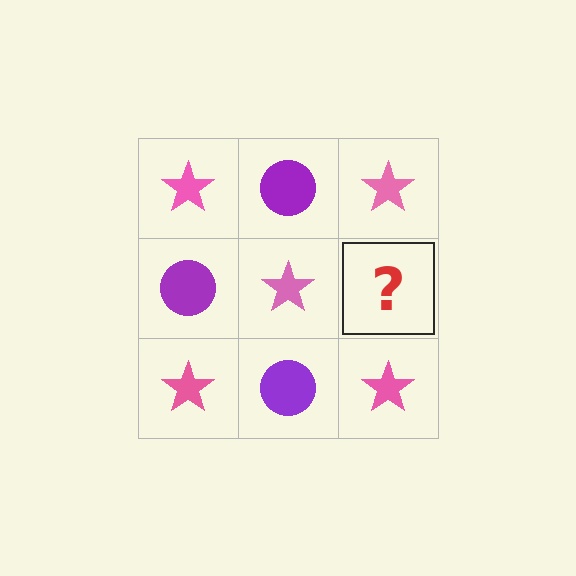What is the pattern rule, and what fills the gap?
The rule is that it alternates pink star and purple circle in a checkerboard pattern. The gap should be filled with a purple circle.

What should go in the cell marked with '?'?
The missing cell should contain a purple circle.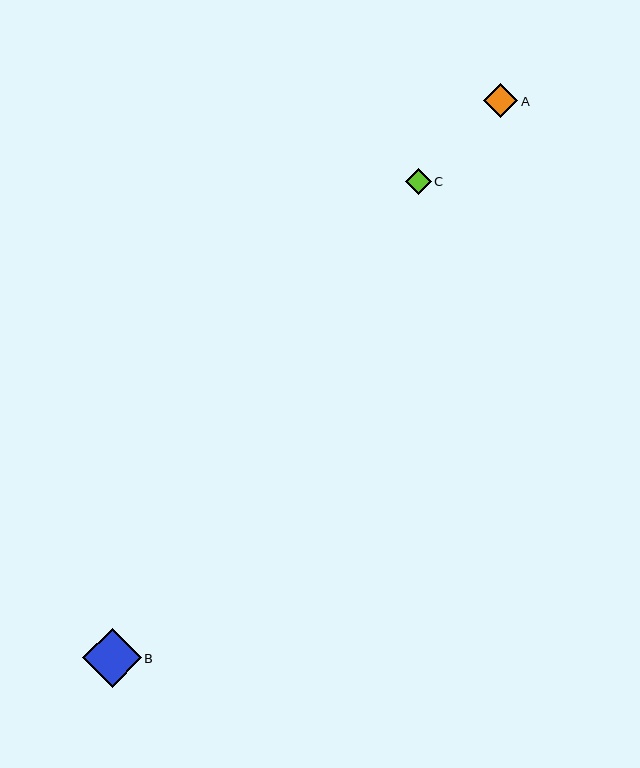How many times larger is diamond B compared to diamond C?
Diamond B is approximately 2.2 times the size of diamond C.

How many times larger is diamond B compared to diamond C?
Diamond B is approximately 2.2 times the size of diamond C.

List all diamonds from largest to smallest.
From largest to smallest: B, A, C.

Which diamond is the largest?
Diamond B is the largest with a size of approximately 59 pixels.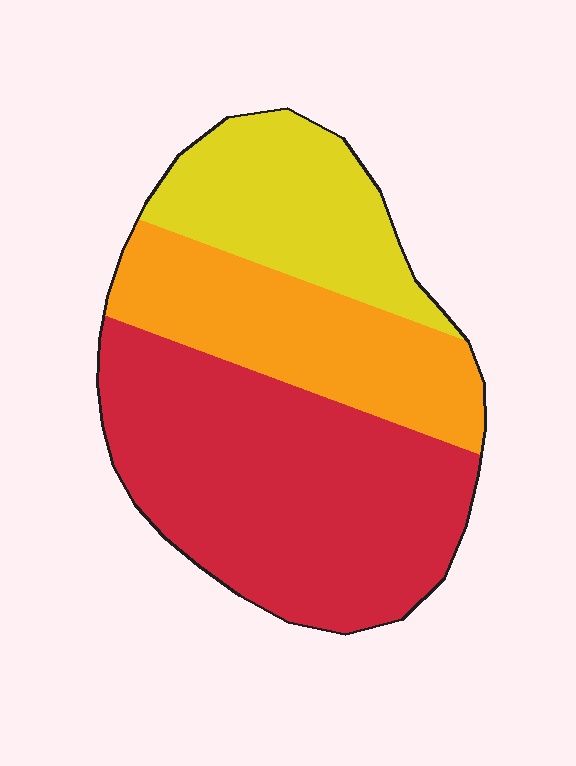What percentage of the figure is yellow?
Yellow takes up about one quarter (1/4) of the figure.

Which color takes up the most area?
Red, at roughly 50%.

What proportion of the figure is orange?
Orange takes up between a sixth and a third of the figure.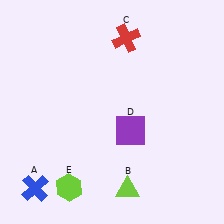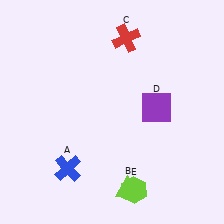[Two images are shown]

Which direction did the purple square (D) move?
The purple square (D) moved right.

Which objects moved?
The objects that moved are: the blue cross (A), the purple square (D), the lime hexagon (E).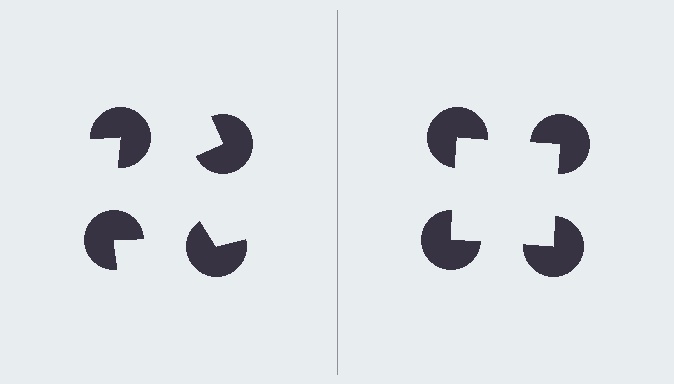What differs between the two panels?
The pac-man discs are positioned identically on both sides; only the wedge orientations differ. On the right they align to a square; on the left they are misaligned.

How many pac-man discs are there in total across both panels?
8 — 4 on each side.